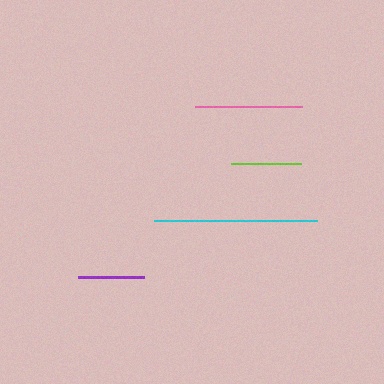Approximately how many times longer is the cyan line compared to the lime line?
The cyan line is approximately 2.4 times the length of the lime line.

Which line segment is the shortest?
The purple line is the shortest at approximately 66 pixels.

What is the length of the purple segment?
The purple segment is approximately 66 pixels long.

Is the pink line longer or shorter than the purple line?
The pink line is longer than the purple line.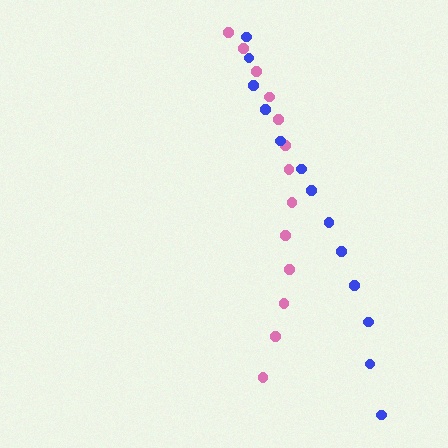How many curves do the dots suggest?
There are 2 distinct paths.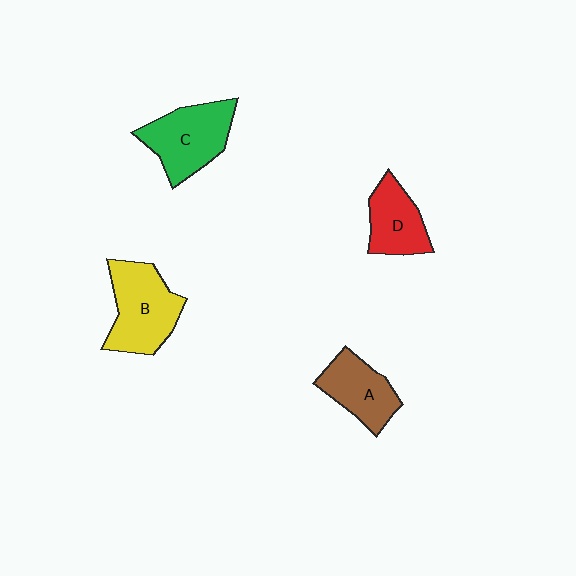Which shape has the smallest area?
Shape D (red).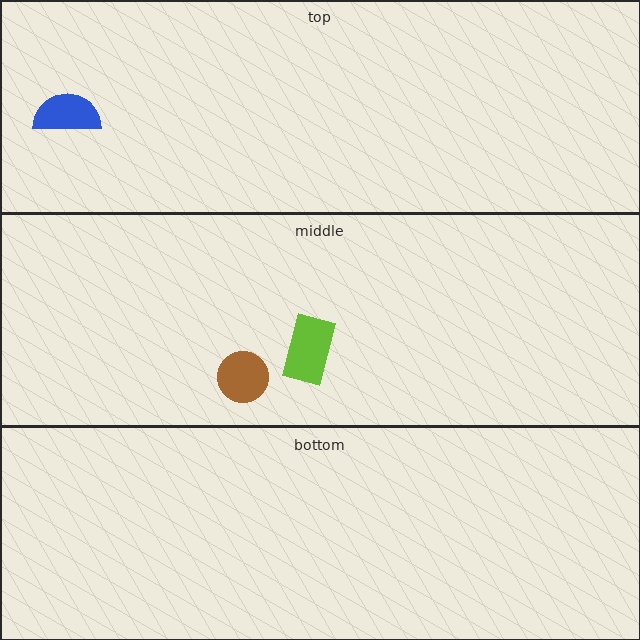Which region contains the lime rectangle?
The middle region.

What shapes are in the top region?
The blue semicircle.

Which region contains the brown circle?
The middle region.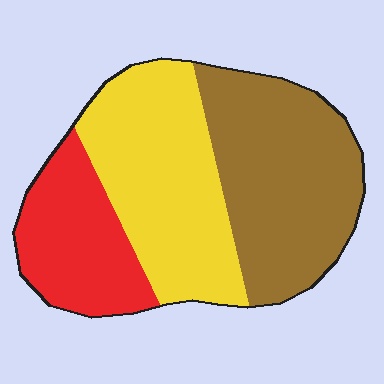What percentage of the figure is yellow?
Yellow covers about 40% of the figure.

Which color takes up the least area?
Red, at roughly 25%.